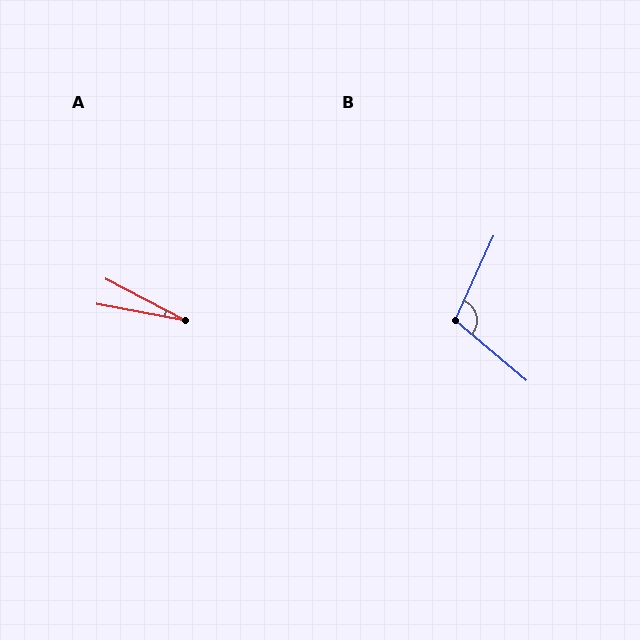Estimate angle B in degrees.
Approximately 106 degrees.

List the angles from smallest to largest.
A (17°), B (106°).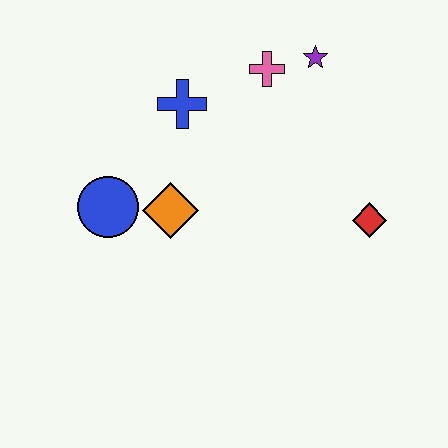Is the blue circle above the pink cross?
No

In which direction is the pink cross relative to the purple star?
The pink cross is to the left of the purple star.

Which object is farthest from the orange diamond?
The purple star is farthest from the orange diamond.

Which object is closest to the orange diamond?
The blue circle is closest to the orange diamond.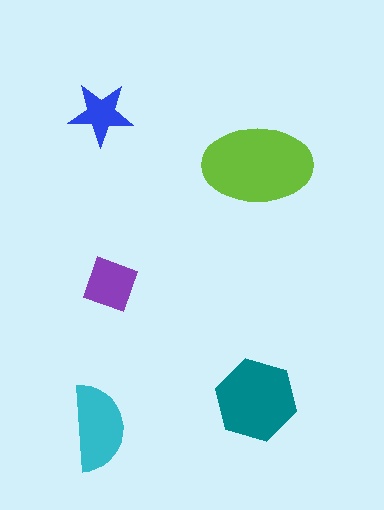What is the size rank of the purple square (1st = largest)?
4th.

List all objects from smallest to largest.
The blue star, the purple square, the cyan semicircle, the teal hexagon, the lime ellipse.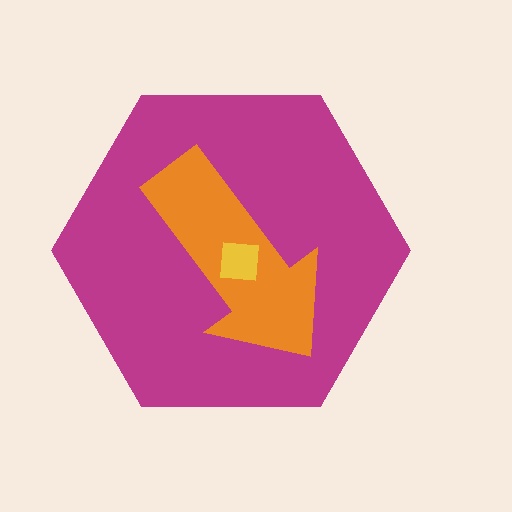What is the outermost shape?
The magenta hexagon.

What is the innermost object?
The yellow square.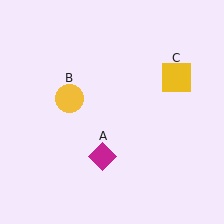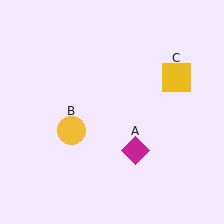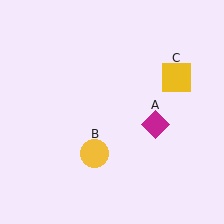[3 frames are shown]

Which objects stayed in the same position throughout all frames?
Yellow square (object C) remained stationary.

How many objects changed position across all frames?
2 objects changed position: magenta diamond (object A), yellow circle (object B).